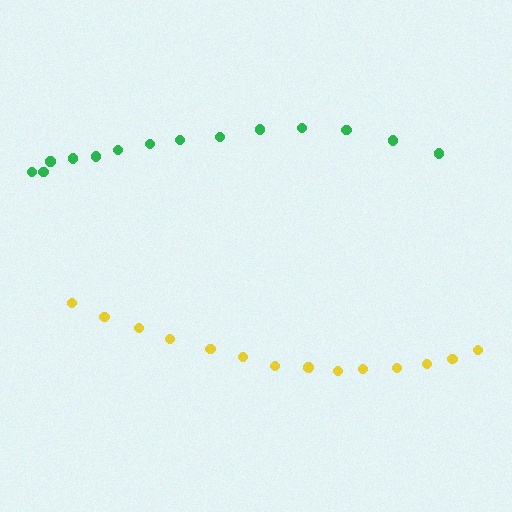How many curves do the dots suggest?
There are 2 distinct paths.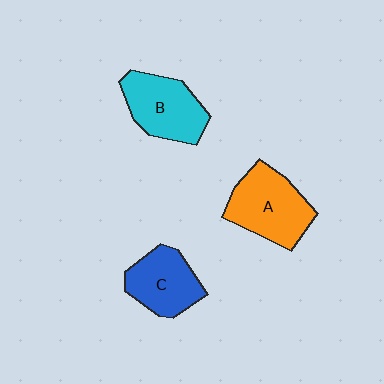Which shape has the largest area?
Shape A (orange).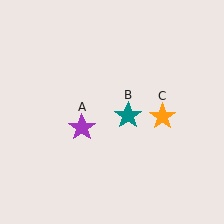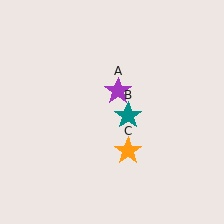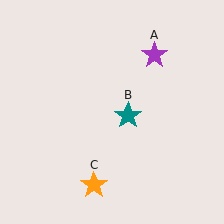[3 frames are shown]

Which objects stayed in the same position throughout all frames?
Teal star (object B) remained stationary.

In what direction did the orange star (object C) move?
The orange star (object C) moved down and to the left.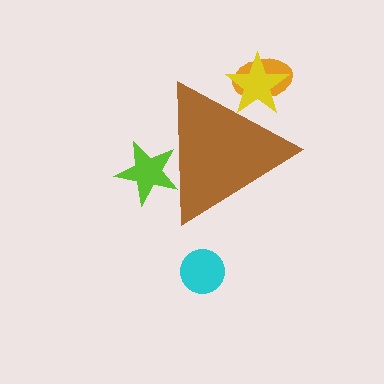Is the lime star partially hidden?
Yes, the lime star is partially hidden behind the brown triangle.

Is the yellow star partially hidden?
Yes, the yellow star is partially hidden behind the brown triangle.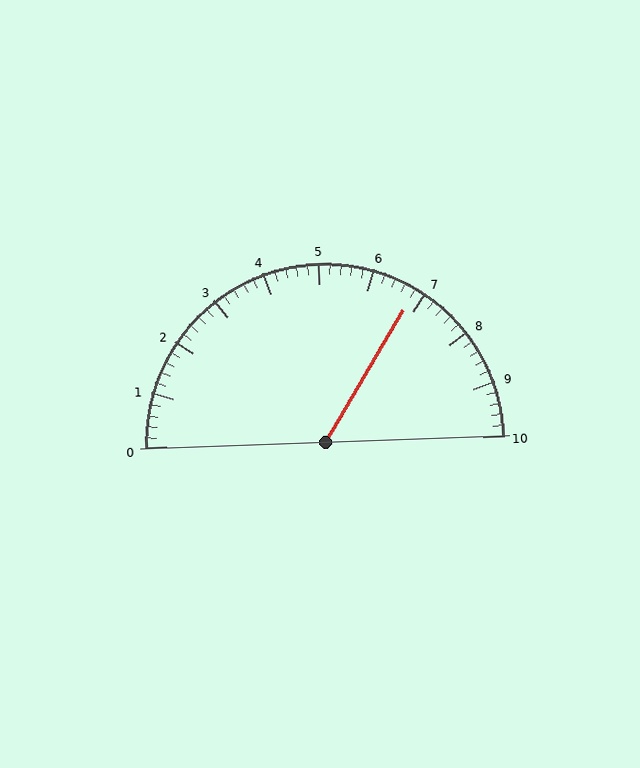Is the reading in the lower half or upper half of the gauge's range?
The reading is in the upper half of the range (0 to 10).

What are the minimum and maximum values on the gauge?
The gauge ranges from 0 to 10.